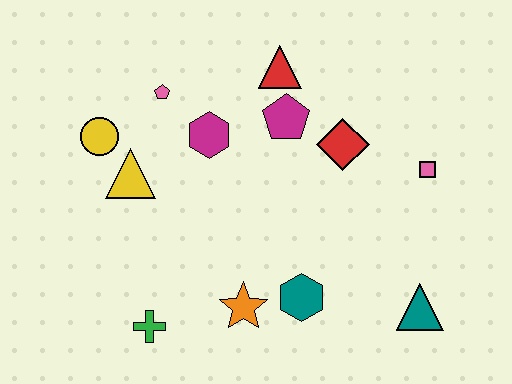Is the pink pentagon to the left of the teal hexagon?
Yes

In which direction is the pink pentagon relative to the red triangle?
The pink pentagon is to the left of the red triangle.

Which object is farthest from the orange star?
The red triangle is farthest from the orange star.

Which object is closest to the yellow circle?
The yellow triangle is closest to the yellow circle.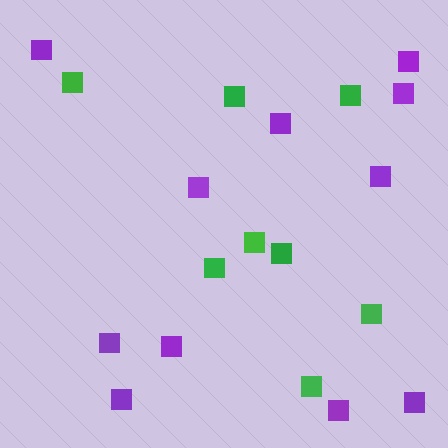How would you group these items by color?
There are 2 groups: one group of green squares (8) and one group of purple squares (11).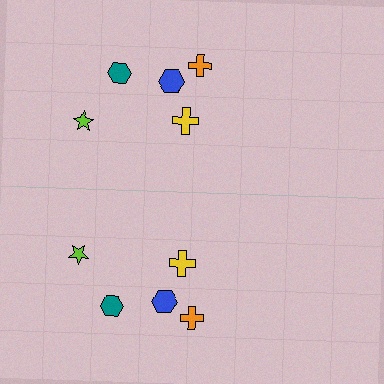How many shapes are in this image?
There are 10 shapes in this image.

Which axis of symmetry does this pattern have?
The pattern has a horizontal axis of symmetry running through the center of the image.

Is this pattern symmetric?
Yes, this pattern has bilateral (reflection) symmetry.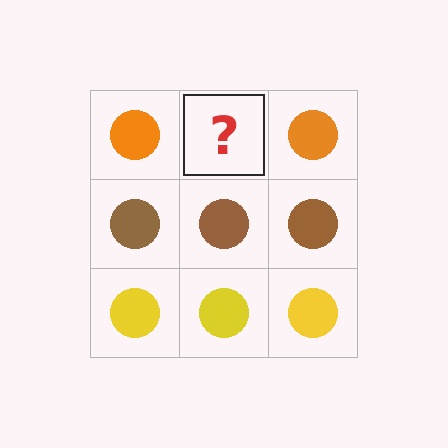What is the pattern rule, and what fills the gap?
The rule is that each row has a consistent color. The gap should be filled with an orange circle.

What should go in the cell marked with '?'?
The missing cell should contain an orange circle.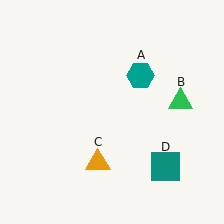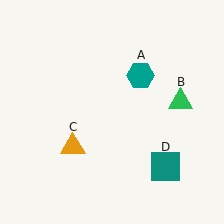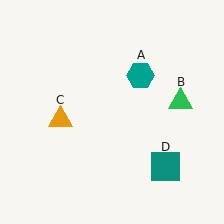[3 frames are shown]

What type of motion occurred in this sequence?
The orange triangle (object C) rotated clockwise around the center of the scene.